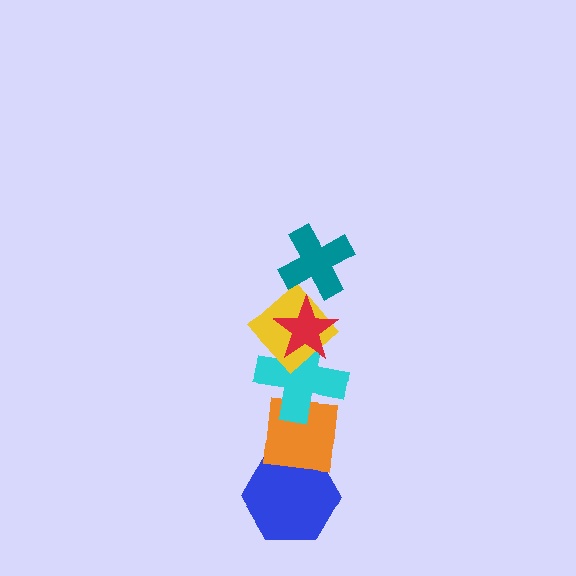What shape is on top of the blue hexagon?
The orange square is on top of the blue hexagon.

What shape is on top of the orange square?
The cyan cross is on top of the orange square.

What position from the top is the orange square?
The orange square is 5th from the top.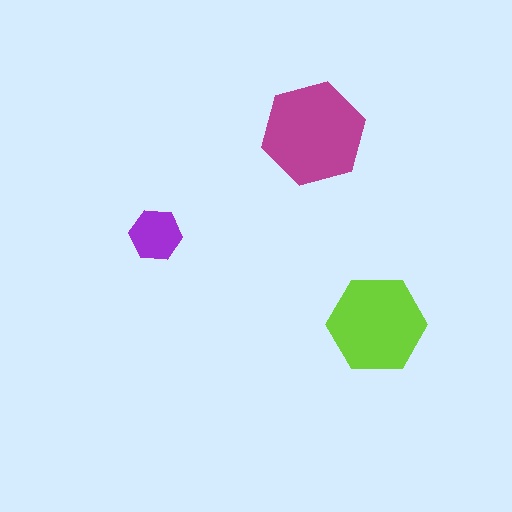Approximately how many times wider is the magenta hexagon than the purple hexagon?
About 2 times wider.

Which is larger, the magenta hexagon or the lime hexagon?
The magenta one.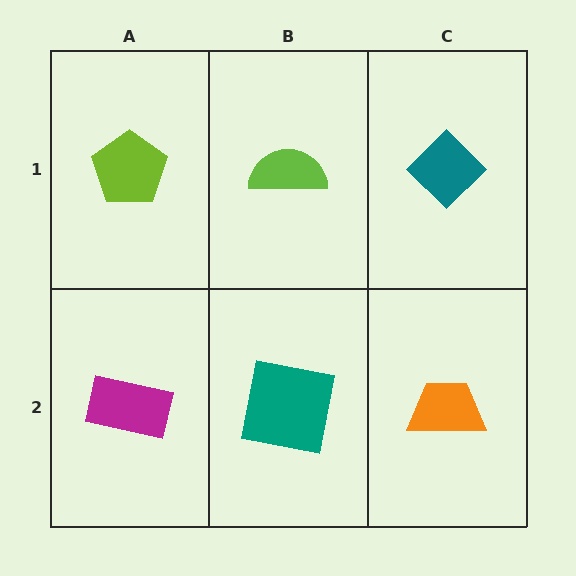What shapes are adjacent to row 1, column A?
A magenta rectangle (row 2, column A), a lime semicircle (row 1, column B).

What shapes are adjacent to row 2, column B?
A lime semicircle (row 1, column B), a magenta rectangle (row 2, column A), an orange trapezoid (row 2, column C).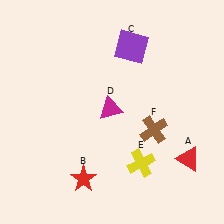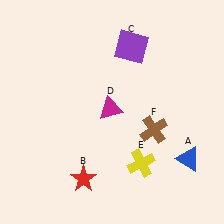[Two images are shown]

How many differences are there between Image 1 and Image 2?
There is 1 difference between the two images.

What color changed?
The triangle (A) changed from red in Image 1 to blue in Image 2.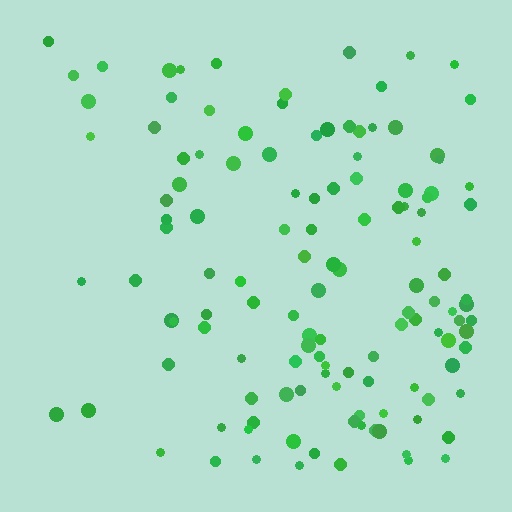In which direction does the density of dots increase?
From left to right, with the right side densest.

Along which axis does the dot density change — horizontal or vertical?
Horizontal.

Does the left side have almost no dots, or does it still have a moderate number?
Still a moderate number, just noticeably fewer than the right.